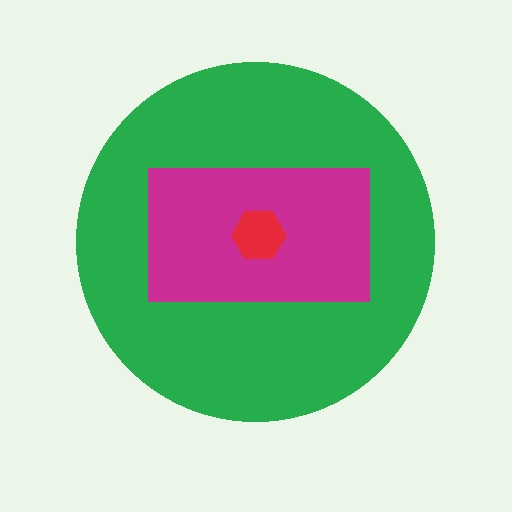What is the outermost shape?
The green circle.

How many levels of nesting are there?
3.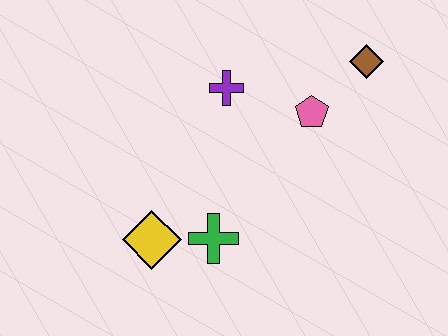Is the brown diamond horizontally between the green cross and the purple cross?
No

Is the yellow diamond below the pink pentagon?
Yes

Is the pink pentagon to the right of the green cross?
Yes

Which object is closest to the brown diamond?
The pink pentagon is closest to the brown diamond.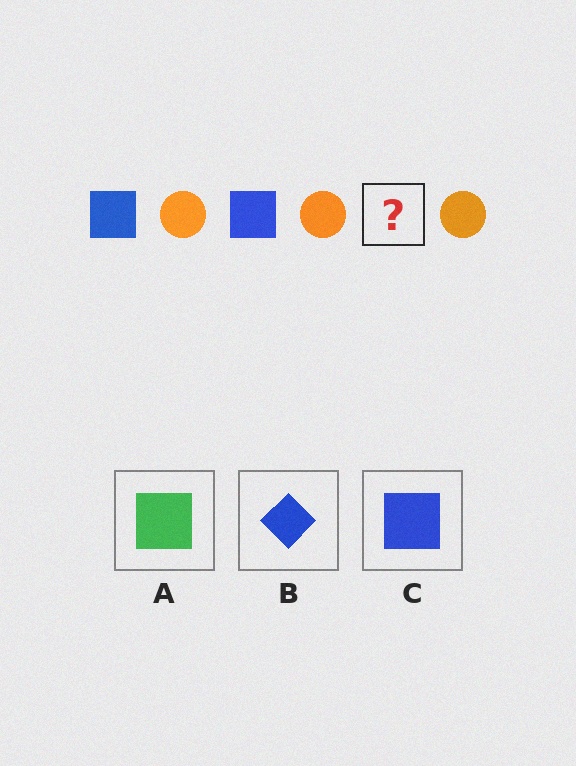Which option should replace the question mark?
Option C.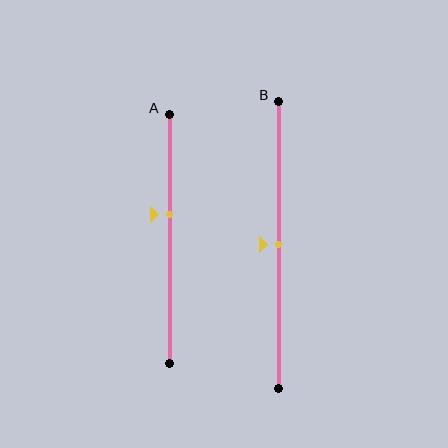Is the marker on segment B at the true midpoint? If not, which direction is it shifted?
Yes, the marker on segment B is at the true midpoint.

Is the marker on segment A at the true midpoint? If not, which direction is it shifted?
No, the marker on segment A is shifted upward by about 10% of the segment length.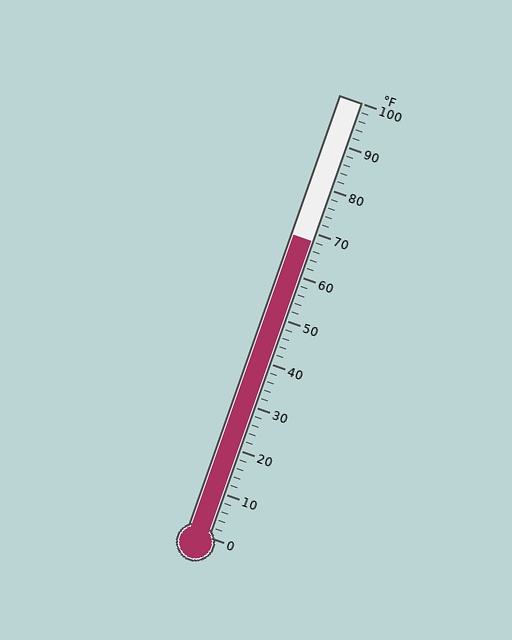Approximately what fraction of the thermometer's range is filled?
The thermometer is filled to approximately 70% of its range.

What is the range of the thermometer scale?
The thermometer scale ranges from 0°F to 100°F.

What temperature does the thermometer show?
The thermometer shows approximately 68°F.